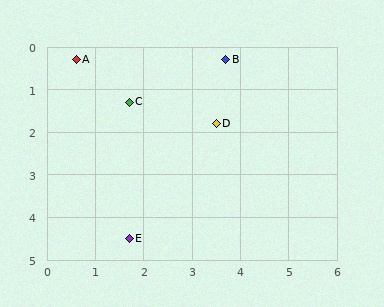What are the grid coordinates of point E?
Point E is at approximately (1.7, 4.5).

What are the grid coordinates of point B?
Point B is at approximately (3.7, 0.3).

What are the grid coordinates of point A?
Point A is at approximately (0.6, 0.3).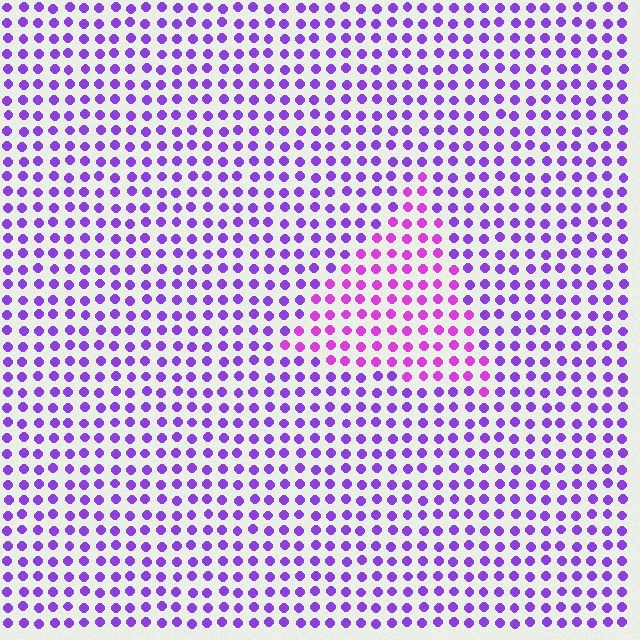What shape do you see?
I see a triangle.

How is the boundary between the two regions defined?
The boundary is defined purely by a slight shift in hue (about 30 degrees). Spacing, size, and orientation are identical on both sides.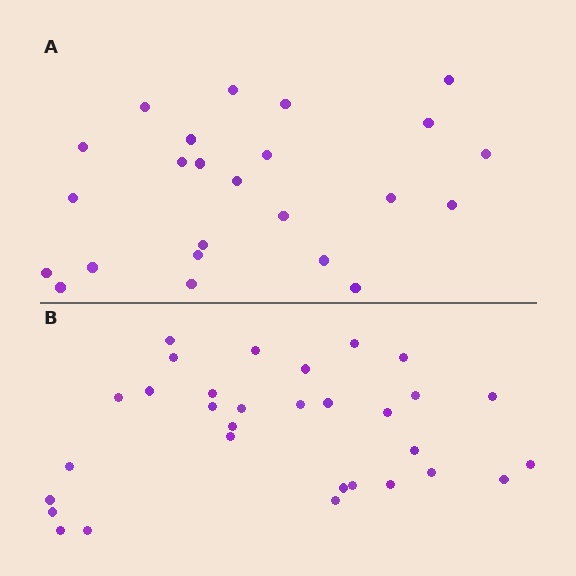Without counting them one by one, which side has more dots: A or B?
Region B (the bottom region) has more dots.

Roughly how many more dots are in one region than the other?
Region B has roughly 8 or so more dots than region A.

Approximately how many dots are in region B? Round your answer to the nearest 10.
About 30 dots. (The exact count is 31, which rounds to 30.)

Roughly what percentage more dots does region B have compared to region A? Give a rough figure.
About 30% more.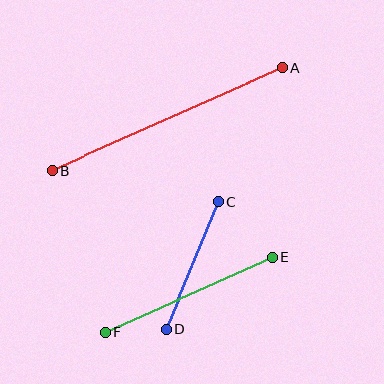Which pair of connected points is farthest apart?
Points A and B are farthest apart.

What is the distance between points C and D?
The distance is approximately 138 pixels.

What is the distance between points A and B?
The distance is approximately 253 pixels.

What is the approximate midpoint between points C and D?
The midpoint is at approximately (192, 265) pixels.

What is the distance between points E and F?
The distance is approximately 184 pixels.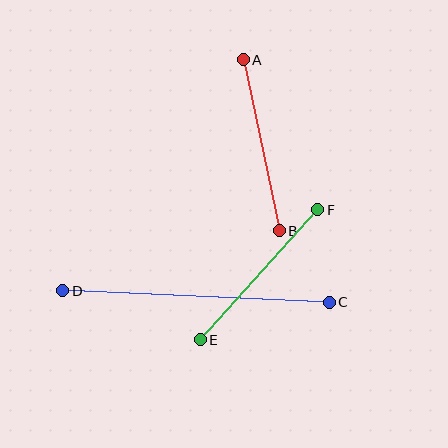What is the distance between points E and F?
The distance is approximately 175 pixels.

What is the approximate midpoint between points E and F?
The midpoint is at approximately (259, 275) pixels.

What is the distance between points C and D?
The distance is approximately 266 pixels.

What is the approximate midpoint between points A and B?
The midpoint is at approximately (261, 145) pixels.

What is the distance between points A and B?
The distance is approximately 175 pixels.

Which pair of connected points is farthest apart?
Points C and D are farthest apart.